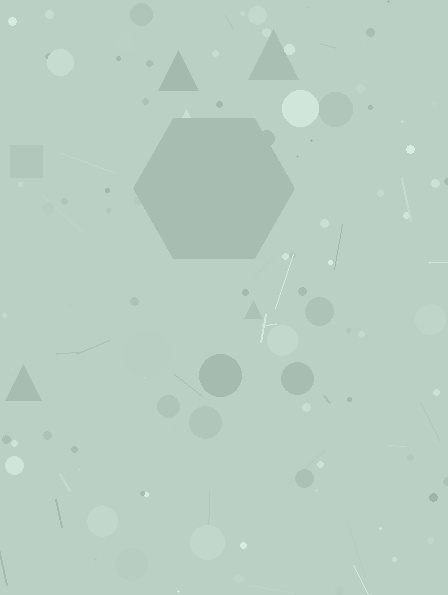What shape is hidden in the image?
A hexagon is hidden in the image.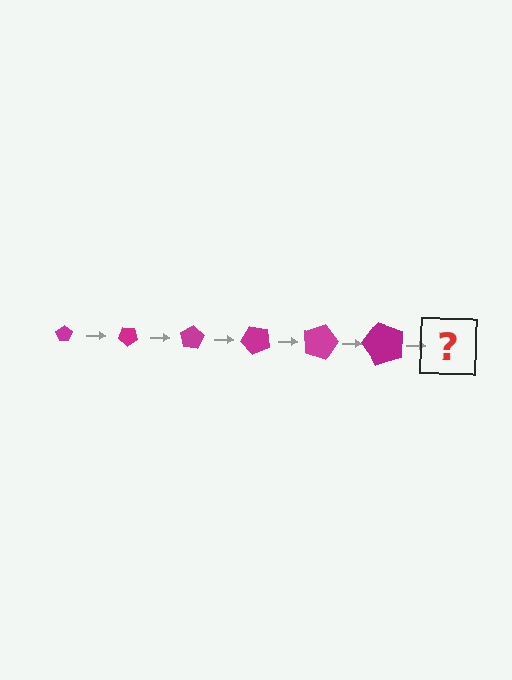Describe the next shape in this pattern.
It should be a pentagon, larger than the previous one and rotated 240 degrees from the start.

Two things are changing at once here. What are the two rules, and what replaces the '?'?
The two rules are that the pentagon grows larger each step and it rotates 40 degrees each step. The '?' should be a pentagon, larger than the previous one and rotated 240 degrees from the start.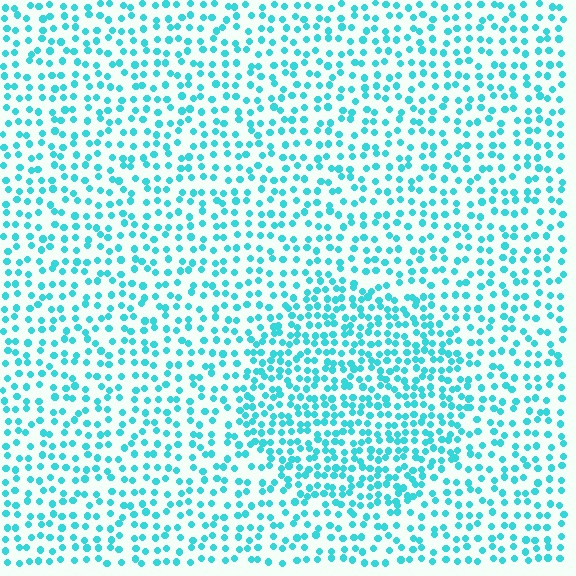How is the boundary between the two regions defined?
The boundary is defined by a change in element density (approximately 1.7x ratio). All elements are the same color, size, and shape.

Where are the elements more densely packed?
The elements are more densely packed inside the circle boundary.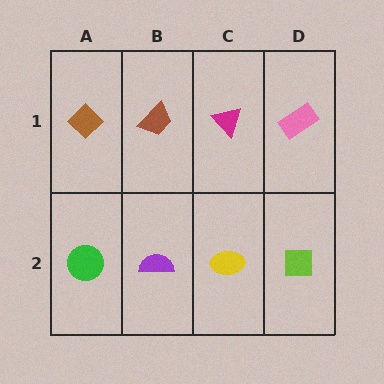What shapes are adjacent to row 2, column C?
A magenta triangle (row 1, column C), a purple semicircle (row 2, column B), a lime square (row 2, column D).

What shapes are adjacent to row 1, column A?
A green circle (row 2, column A), a brown trapezoid (row 1, column B).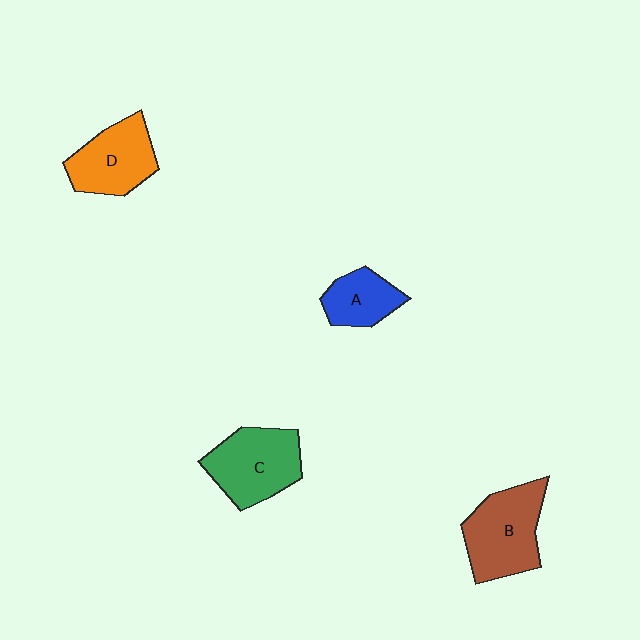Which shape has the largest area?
Shape B (brown).